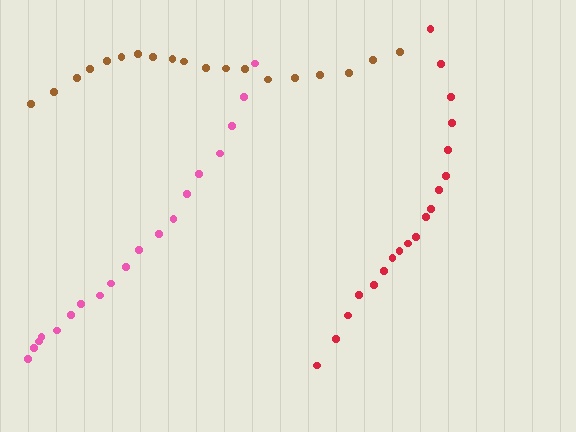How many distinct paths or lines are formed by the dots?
There are 3 distinct paths.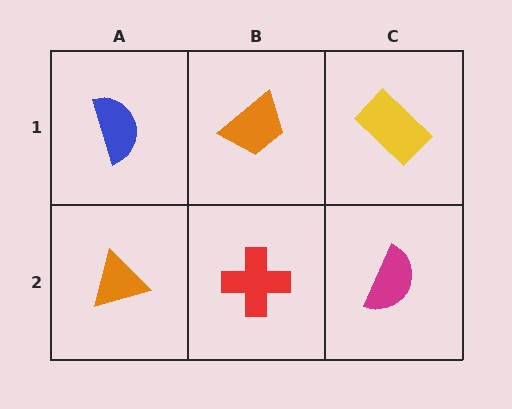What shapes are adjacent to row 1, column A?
An orange triangle (row 2, column A), an orange trapezoid (row 1, column B).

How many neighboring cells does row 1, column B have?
3.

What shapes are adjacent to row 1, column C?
A magenta semicircle (row 2, column C), an orange trapezoid (row 1, column B).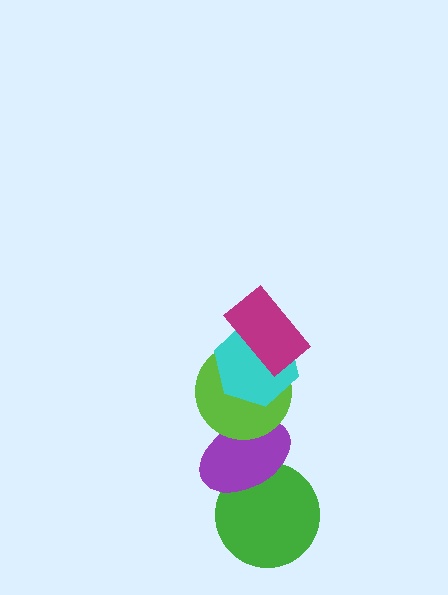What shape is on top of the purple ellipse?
The lime circle is on top of the purple ellipse.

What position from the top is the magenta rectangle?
The magenta rectangle is 1st from the top.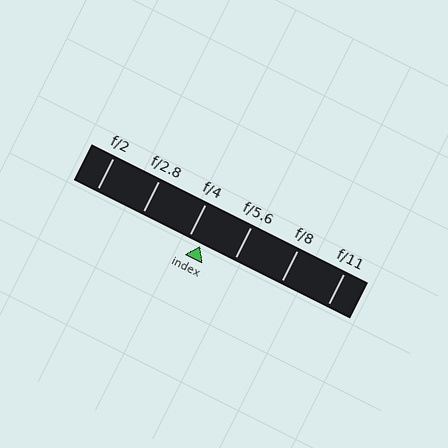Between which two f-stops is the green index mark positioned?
The index mark is between f/4 and f/5.6.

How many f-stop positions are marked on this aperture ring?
There are 6 f-stop positions marked.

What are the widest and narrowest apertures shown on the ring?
The widest aperture shown is f/2 and the narrowest is f/11.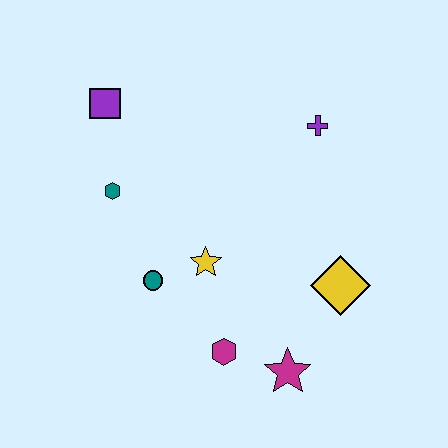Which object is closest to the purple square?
The teal hexagon is closest to the purple square.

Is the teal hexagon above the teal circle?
Yes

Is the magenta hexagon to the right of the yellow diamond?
No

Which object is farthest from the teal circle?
The purple cross is farthest from the teal circle.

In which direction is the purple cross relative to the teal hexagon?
The purple cross is to the right of the teal hexagon.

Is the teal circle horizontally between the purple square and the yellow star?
Yes